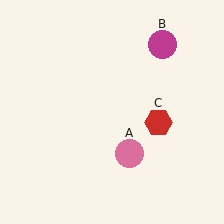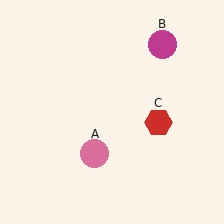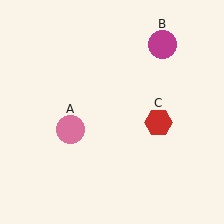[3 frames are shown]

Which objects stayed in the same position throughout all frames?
Magenta circle (object B) and red hexagon (object C) remained stationary.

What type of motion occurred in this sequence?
The pink circle (object A) rotated clockwise around the center of the scene.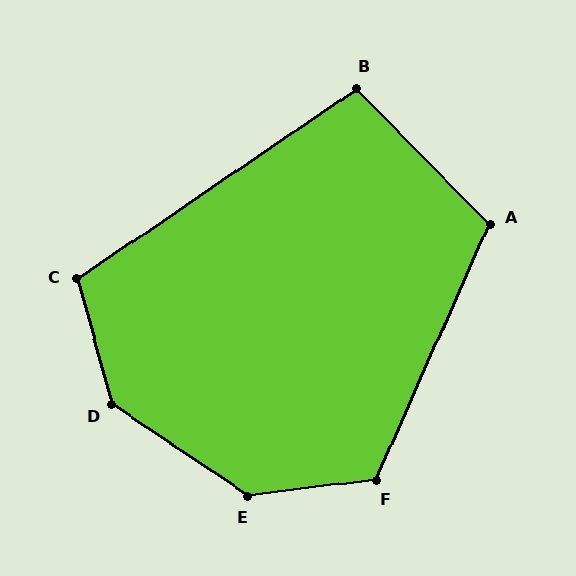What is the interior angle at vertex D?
Approximately 139 degrees (obtuse).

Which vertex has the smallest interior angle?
B, at approximately 100 degrees.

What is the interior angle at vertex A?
Approximately 112 degrees (obtuse).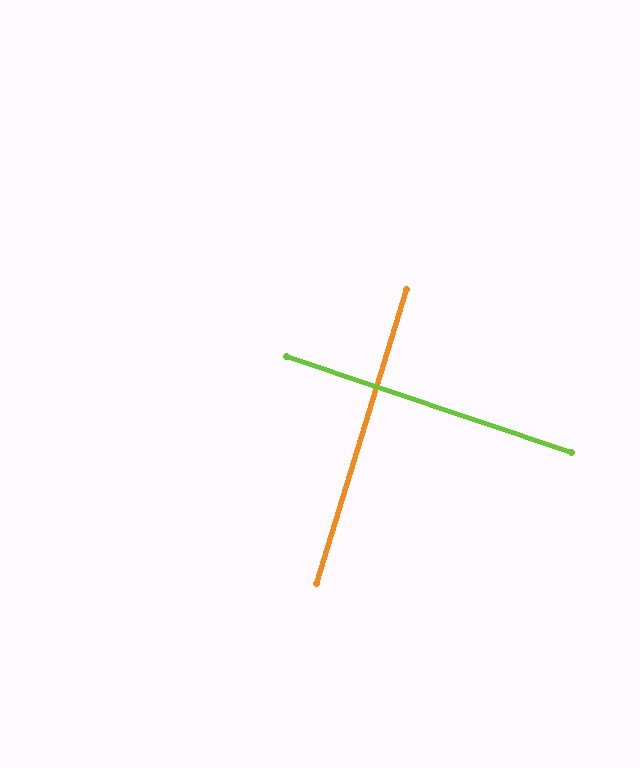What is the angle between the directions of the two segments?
Approximately 88 degrees.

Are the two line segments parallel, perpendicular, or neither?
Perpendicular — they meet at approximately 88°.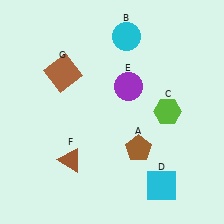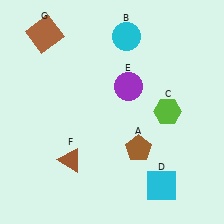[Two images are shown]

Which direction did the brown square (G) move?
The brown square (G) moved up.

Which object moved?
The brown square (G) moved up.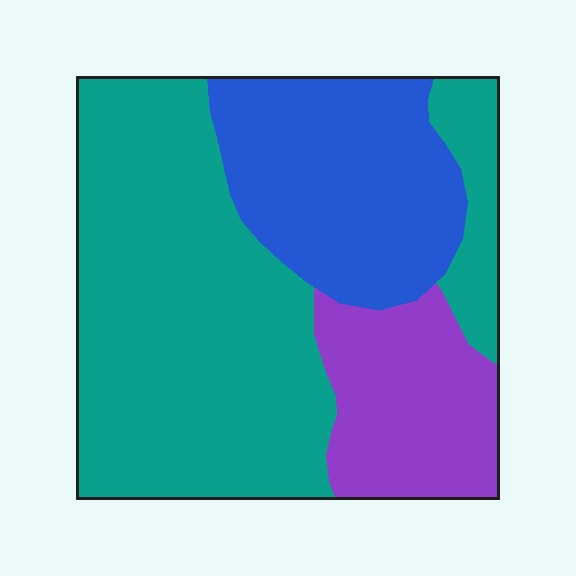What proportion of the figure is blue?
Blue takes up between a quarter and a half of the figure.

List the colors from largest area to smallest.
From largest to smallest: teal, blue, purple.